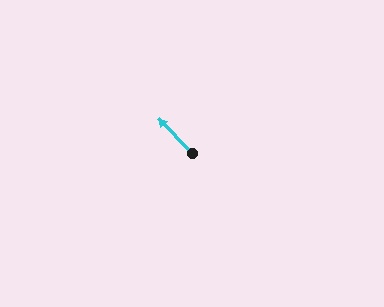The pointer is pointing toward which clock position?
Roughly 11 o'clock.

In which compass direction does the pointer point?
Northwest.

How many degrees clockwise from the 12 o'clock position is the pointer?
Approximately 316 degrees.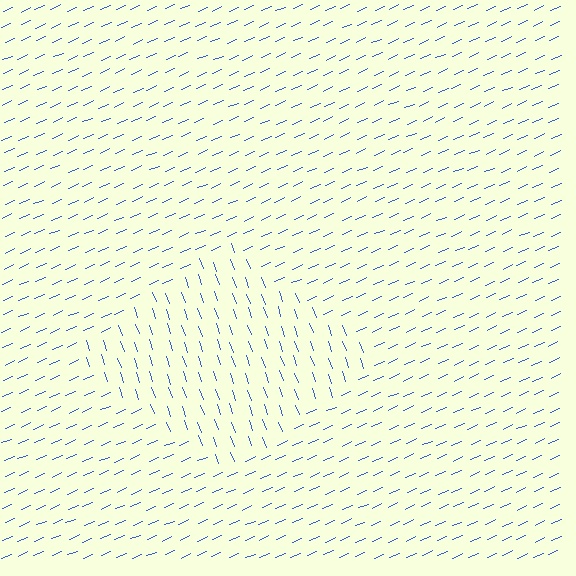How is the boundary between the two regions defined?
The boundary is defined purely by a change in line orientation (approximately 86 degrees difference). All lines are the same color and thickness.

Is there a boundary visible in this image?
Yes, there is a texture boundary formed by a change in line orientation.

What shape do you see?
I see a diamond.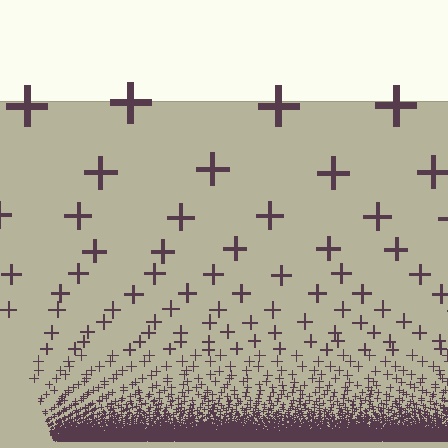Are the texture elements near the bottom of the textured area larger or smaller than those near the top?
Smaller. The gradient is inverted — elements near the bottom are smaller and denser.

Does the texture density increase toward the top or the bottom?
Density increases toward the bottom.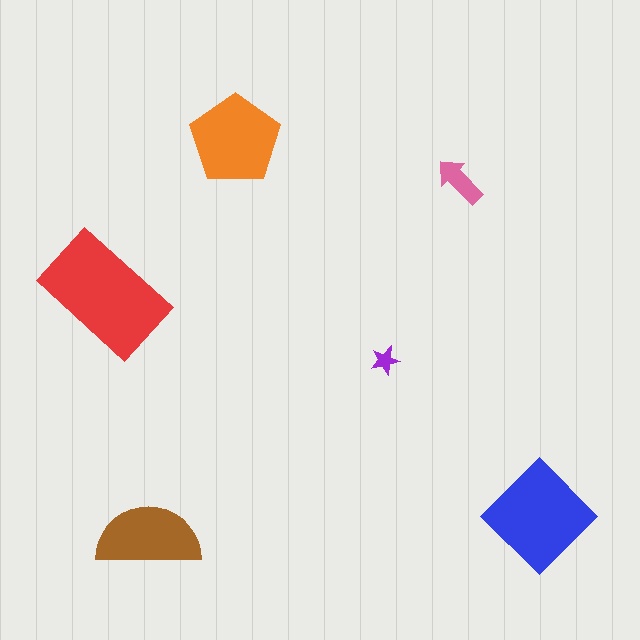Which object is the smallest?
The purple star.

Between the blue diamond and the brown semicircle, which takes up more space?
The blue diamond.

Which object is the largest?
The red rectangle.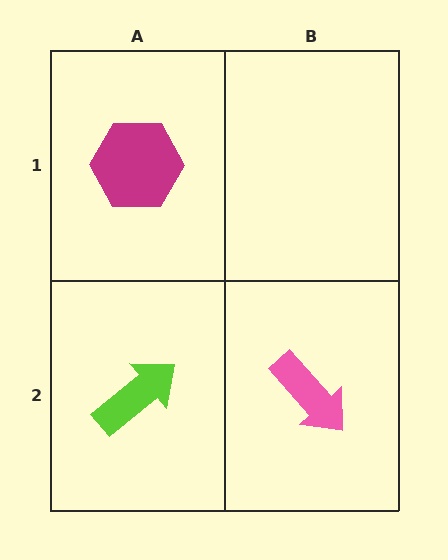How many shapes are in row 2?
2 shapes.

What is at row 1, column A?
A magenta hexagon.